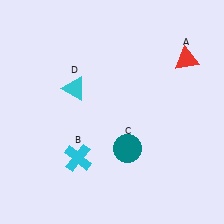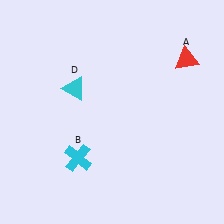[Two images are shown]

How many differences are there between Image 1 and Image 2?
There is 1 difference between the two images.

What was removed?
The teal circle (C) was removed in Image 2.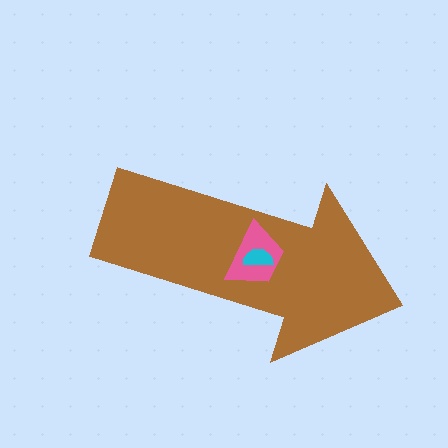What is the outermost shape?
The brown arrow.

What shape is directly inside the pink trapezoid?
The cyan semicircle.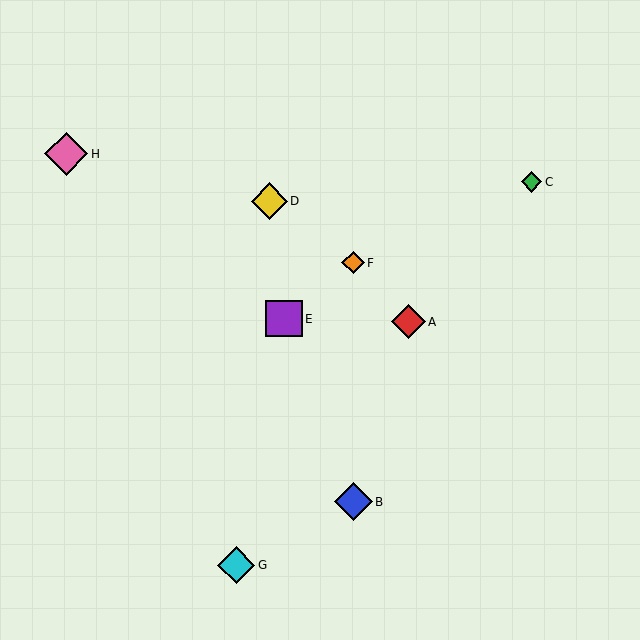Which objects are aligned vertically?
Objects B, F are aligned vertically.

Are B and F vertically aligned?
Yes, both are at x≈353.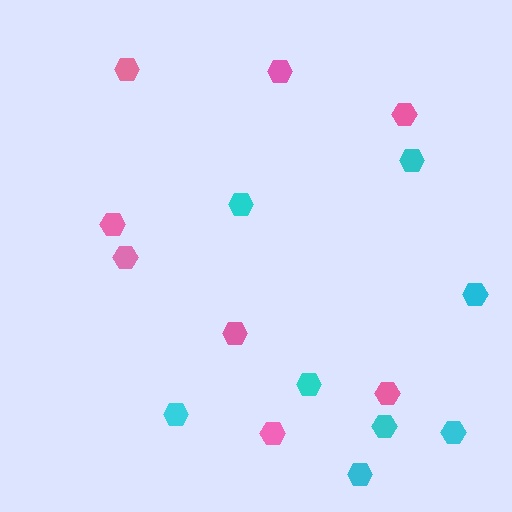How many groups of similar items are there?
There are 2 groups: one group of pink hexagons (8) and one group of cyan hexagons (8).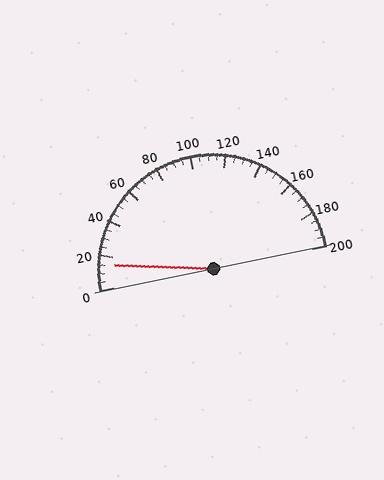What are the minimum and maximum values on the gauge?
The gauge ranges from 0 to 200.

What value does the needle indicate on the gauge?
The needle indicates approximately 15.